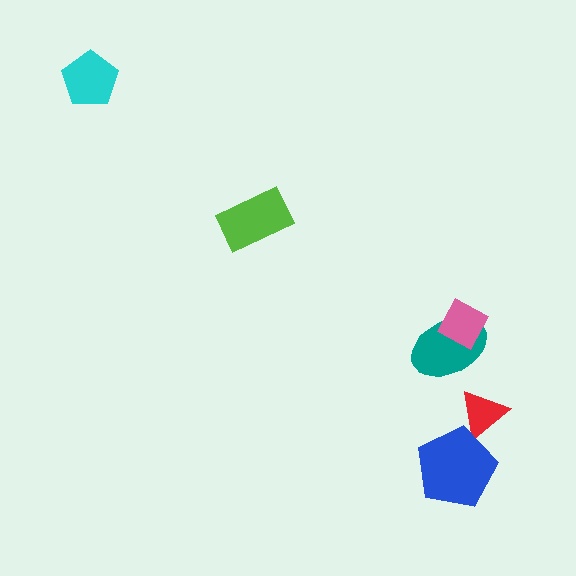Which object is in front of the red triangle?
The blue pentagon is in front of the red triangle.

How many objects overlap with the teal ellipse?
1 object overlaps with the teal ellipse.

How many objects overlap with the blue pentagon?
1 object overlaps with the blue pentagon.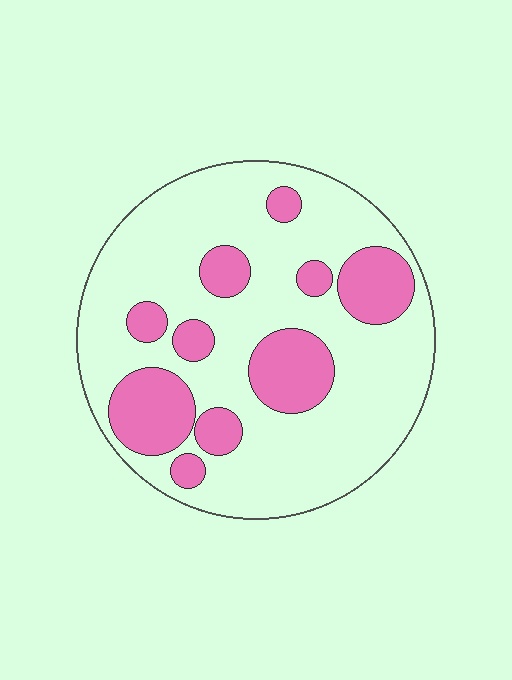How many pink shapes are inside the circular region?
10.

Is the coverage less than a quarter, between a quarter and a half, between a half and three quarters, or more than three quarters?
Between a quarter and a half.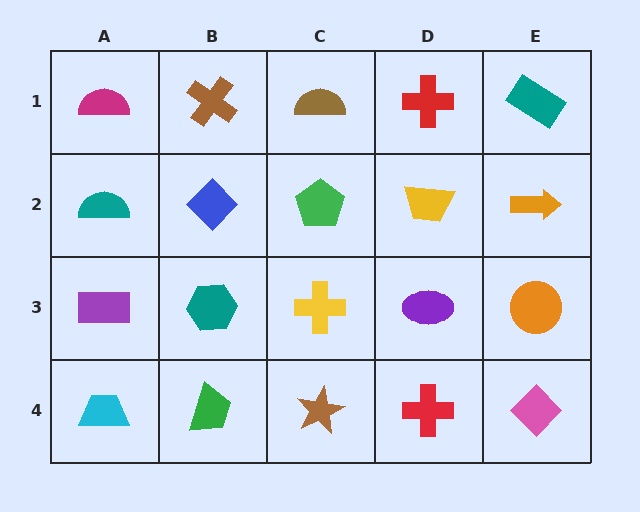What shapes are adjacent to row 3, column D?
A yellow trapezoid (row 2, column D), a red cross (row 4, column D), a yellow cross (row 3, column C), an orange circle (row 3, column E).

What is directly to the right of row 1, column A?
A brown cross.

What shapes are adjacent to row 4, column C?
A yellow cross (row 3, column C), a green trapezoid (row 4, column B), a red cross (row 4, column D).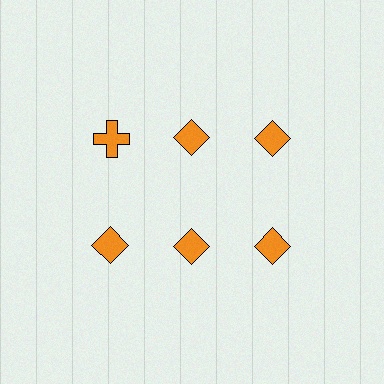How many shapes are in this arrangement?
There are 6 shapes arranged in a grid pattern.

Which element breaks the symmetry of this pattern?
The orange cross in the top row, leftmost column breaks the symmetry. All other shapes are orange diamonds.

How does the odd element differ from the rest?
It has a different shape: cross instead of diamond.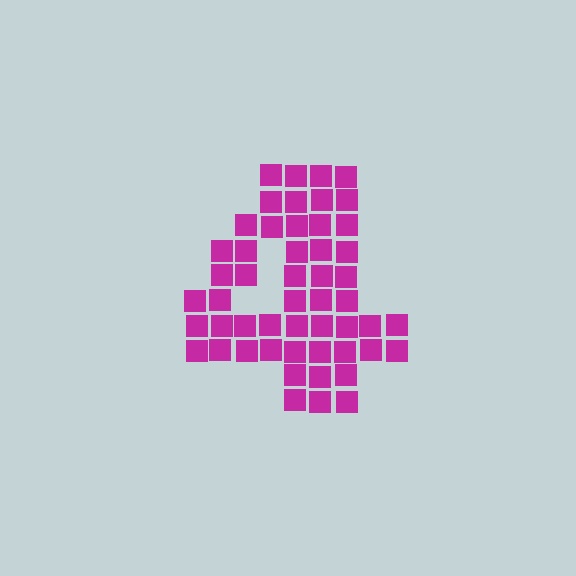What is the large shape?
The large shape is the digit 4.